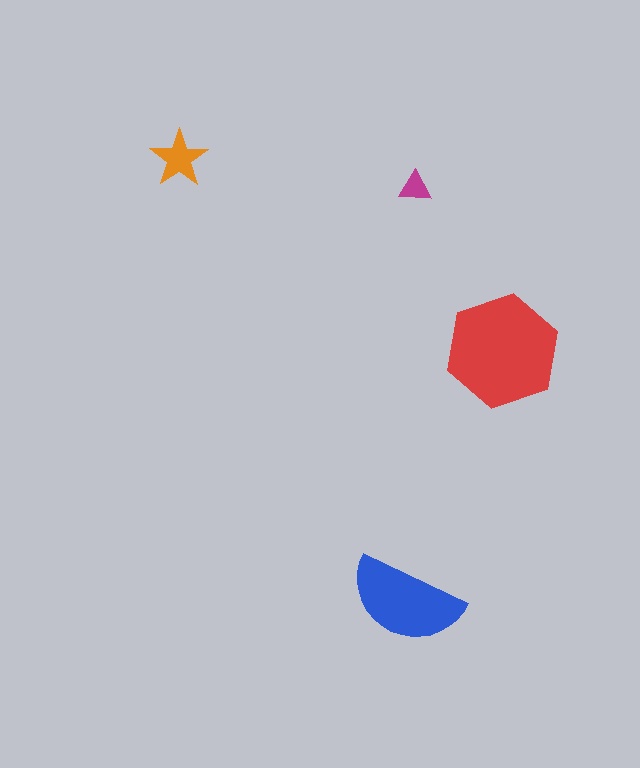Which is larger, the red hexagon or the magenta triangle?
The red hexagon.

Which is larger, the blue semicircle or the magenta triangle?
The blue semicircle.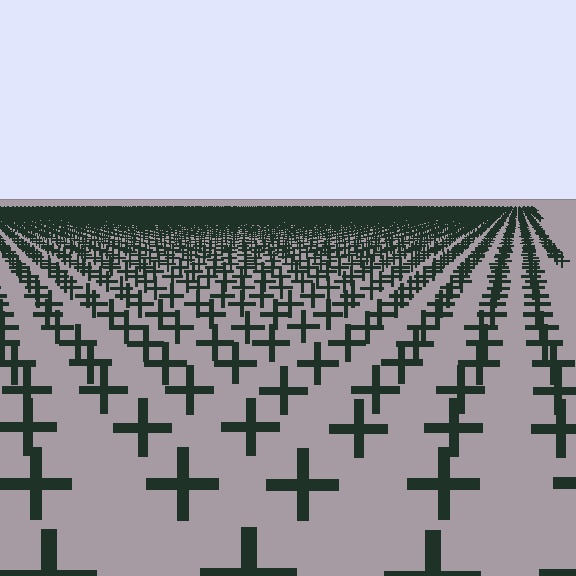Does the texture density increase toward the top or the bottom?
Density increases toward the top.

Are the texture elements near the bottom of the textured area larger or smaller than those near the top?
Larger. Near the bottom, elements are closer to the viewer and appear at a bigger on-screen size.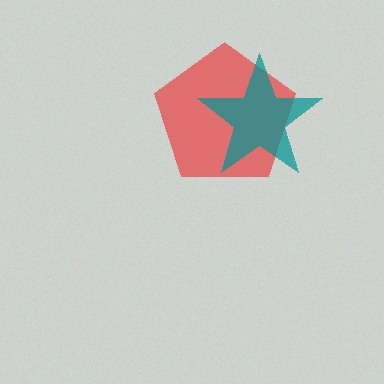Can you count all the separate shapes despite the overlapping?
Yes, there are 2 separate shapes.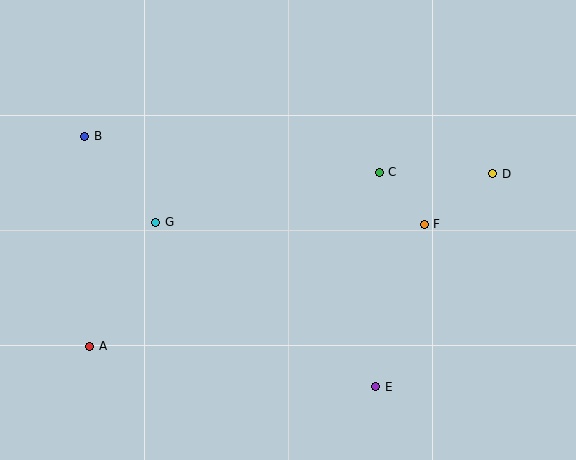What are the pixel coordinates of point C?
Point C is at (379, 172).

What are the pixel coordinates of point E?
Point E is at (376, 387).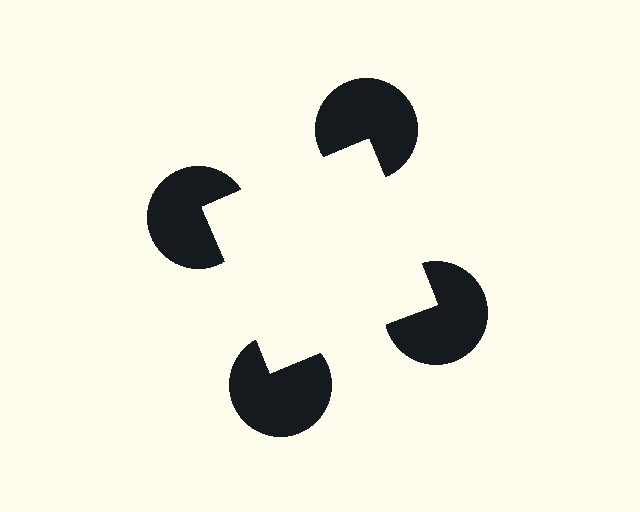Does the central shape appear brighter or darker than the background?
It typically appears slightly brighter than the background, even though no actual brightness change is drawn.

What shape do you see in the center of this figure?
An illusory square — its edges are inferred from the aligned wedge cuts in the pac-man discs, not physically drawn.